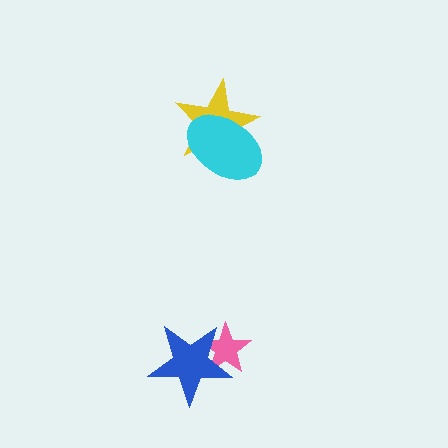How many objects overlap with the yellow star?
1 object overlaps with the yellow star.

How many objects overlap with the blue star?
1 object overlaps with the blue star.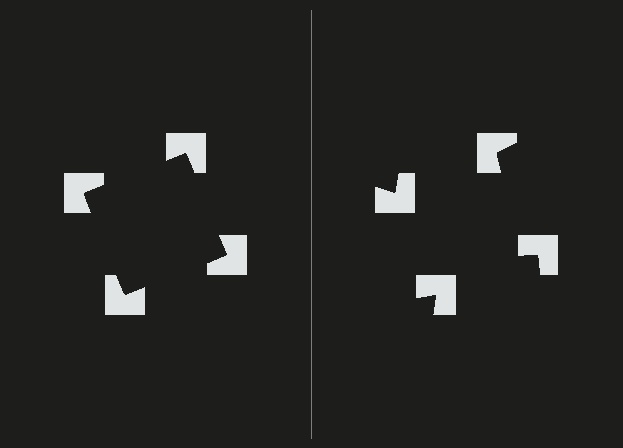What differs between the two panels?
The notched squares are positioned identically on both sides; only the wedge orientations differ. On the left they align to a square; on the right they are misaligned.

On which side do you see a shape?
An illusory square appears on the left side. On the right side the wedge cuts are rotated, so no coherent shape forms.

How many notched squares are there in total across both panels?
8 — 4 on each side.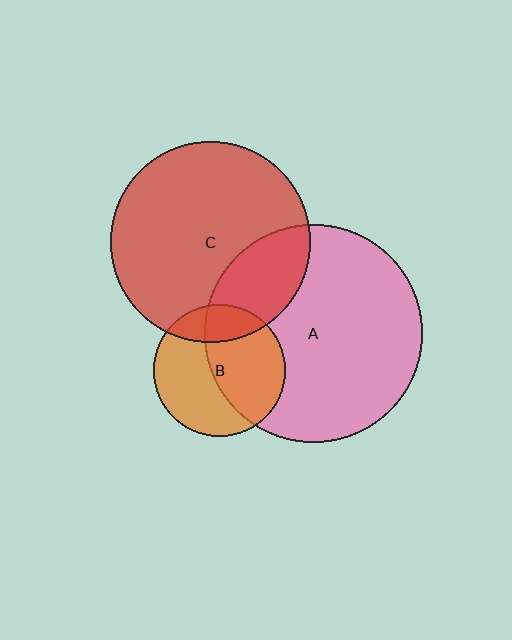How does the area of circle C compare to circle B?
Approximately 2.3 times.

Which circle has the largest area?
Circle A (pink).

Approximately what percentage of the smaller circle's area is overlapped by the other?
Approximately 50%.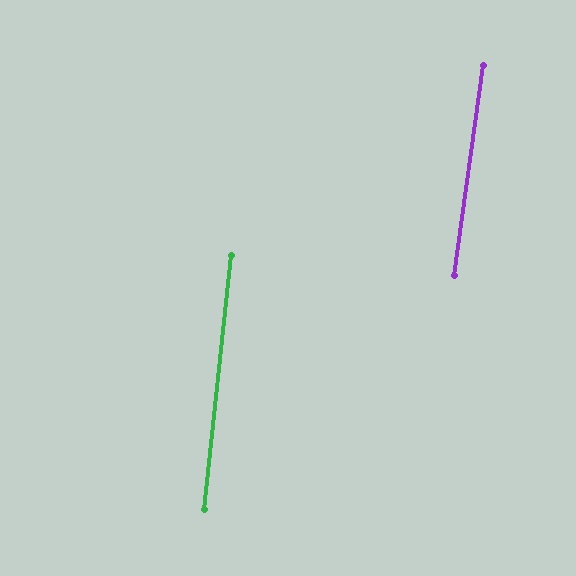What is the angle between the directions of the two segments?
Approximately 2 degrees.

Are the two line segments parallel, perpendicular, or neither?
Parallel — their directions differ by only 2.0°.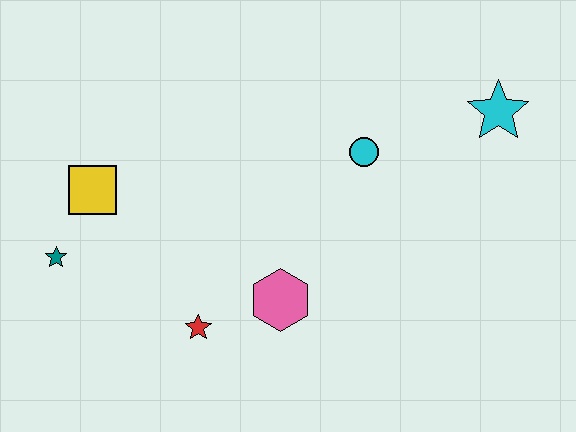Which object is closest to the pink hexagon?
The red star is closest to the pink hexagon.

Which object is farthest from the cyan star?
The teal star is farthest from the cyan star.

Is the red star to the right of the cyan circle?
No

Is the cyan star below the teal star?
No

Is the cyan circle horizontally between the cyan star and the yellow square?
Yes